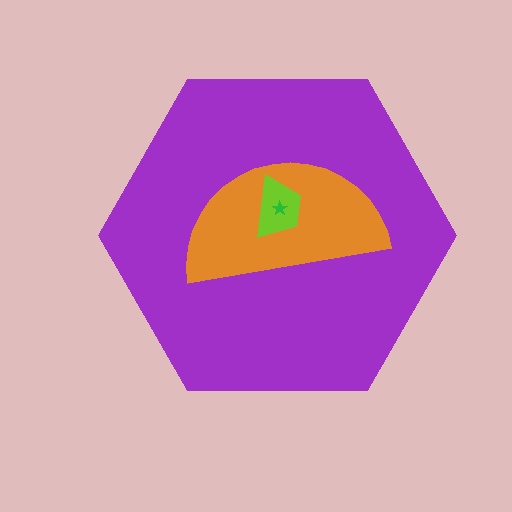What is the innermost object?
The green star.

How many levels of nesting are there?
4.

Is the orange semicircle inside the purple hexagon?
Yes.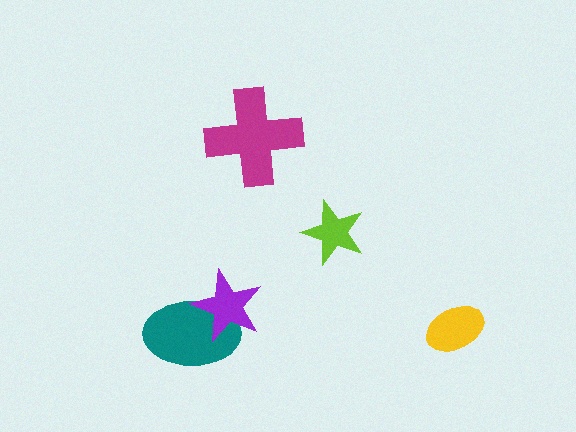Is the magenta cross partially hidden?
No, no other shape covers it.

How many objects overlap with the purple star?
1 object overlaps with the purple star.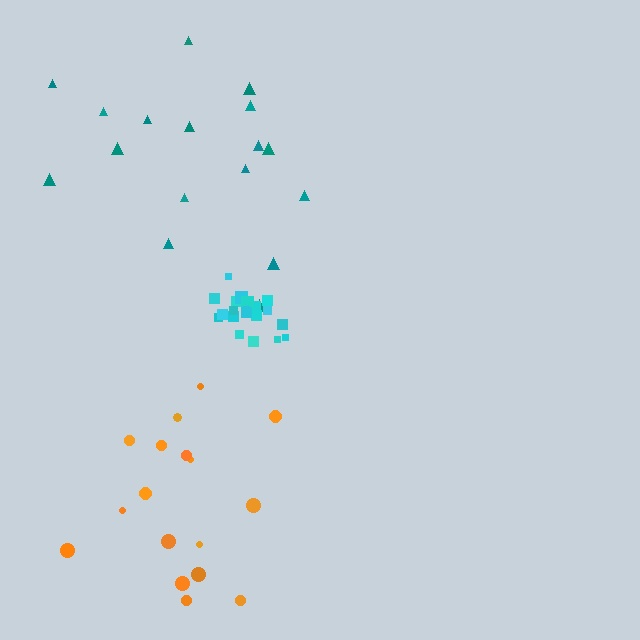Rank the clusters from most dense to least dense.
cyan, orange, teal.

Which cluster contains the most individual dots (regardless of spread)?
Cyan (20).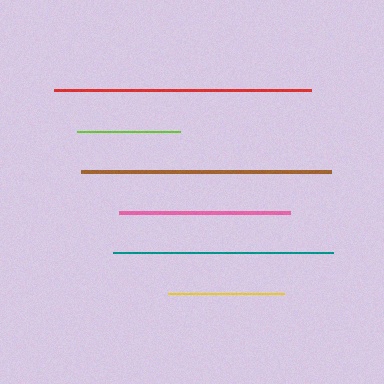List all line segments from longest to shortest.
From longest to shortest: red, brown, teal, pink, yellow, lime.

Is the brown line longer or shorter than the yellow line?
The brown line is longer than the yellow line.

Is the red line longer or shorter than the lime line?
The red line is longer than the lime line.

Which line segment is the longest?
The red line is the longest at approximately 257 pixels.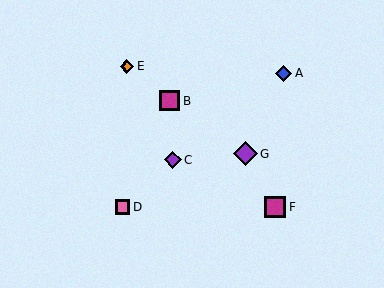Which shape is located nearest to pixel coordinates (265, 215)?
The magenta square (labeled F) at (275, 207) is nearest to that location.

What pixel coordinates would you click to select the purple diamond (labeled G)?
Click at (245, 154) to select the purple diamond G.